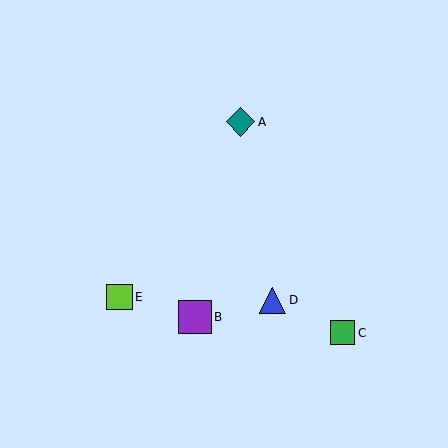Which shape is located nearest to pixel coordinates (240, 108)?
The teal diamond (labeled A) at (241, 122) is nearest to that location.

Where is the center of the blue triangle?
The center of the blue triangle is at (273, 300).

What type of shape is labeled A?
Shape A is a teal diamond.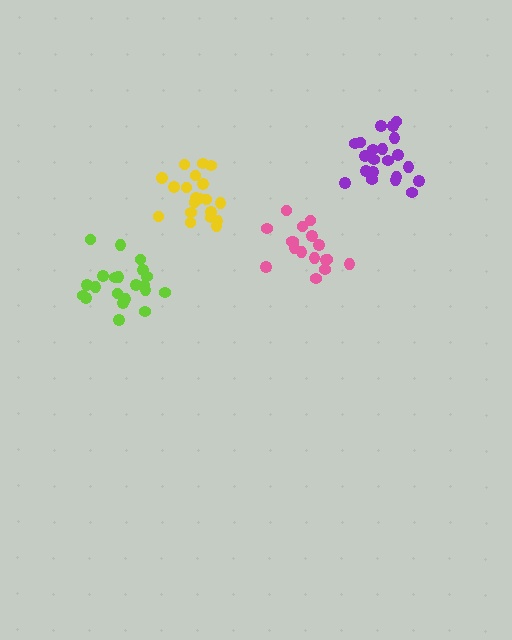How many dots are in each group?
Group 1: 17 dots, Group 2: 21 dots, Group 3: 21 dots, Group 4: 20 dots (79 total).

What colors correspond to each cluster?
The clusters are colored: pink, lime, purple, yellow.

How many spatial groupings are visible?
There are 4 spatial groupings.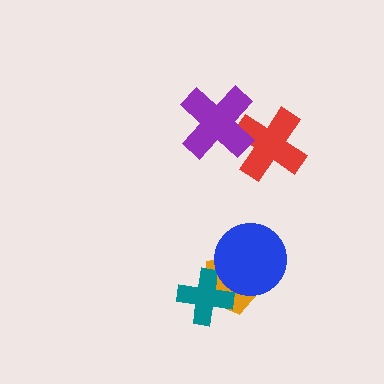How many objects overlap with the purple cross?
1 object overlaps with the purple cross.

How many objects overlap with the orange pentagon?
2 objects overlap with the orange pentagon.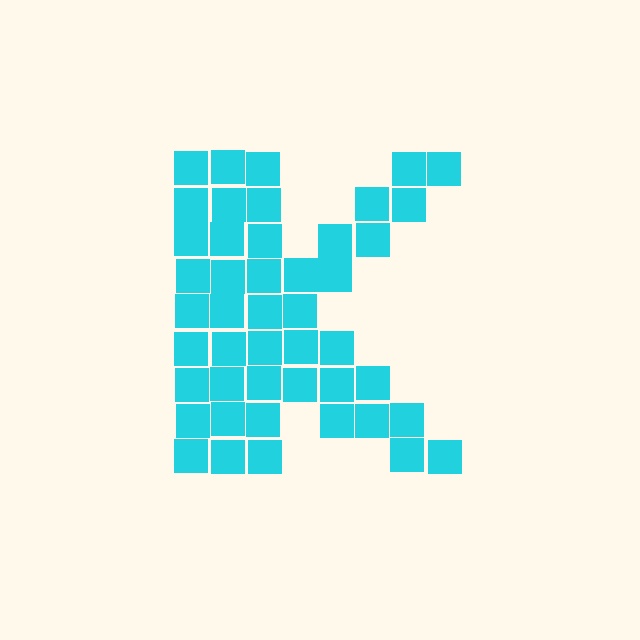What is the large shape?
The large shape is the letter K.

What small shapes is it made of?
It is made of small squares.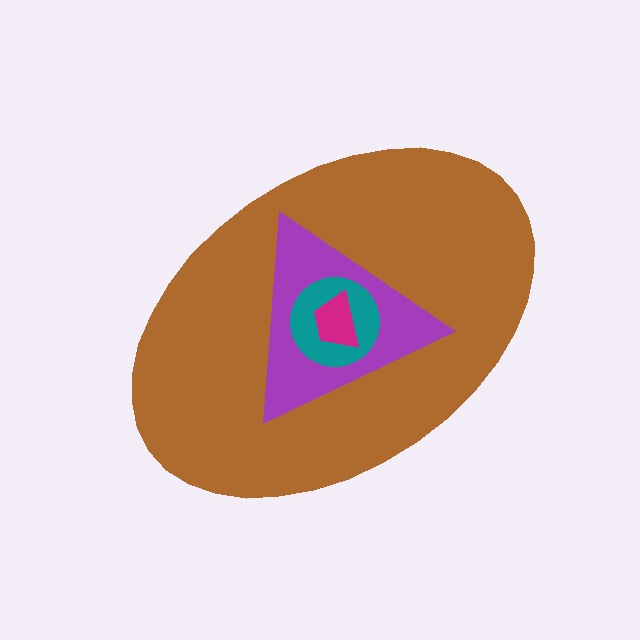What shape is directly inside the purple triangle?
The teal circle.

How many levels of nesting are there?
4.